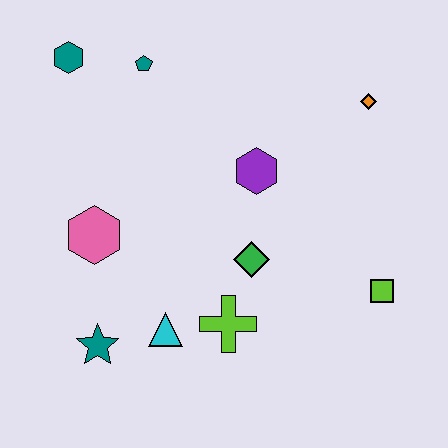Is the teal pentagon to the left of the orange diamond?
Yes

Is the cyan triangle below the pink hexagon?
Yes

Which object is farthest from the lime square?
The teal hexagon is farthest from the lime square.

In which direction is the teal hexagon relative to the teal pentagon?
The teal hexagon is to the left of the teal pentagon.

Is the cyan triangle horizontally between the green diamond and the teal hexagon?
Yes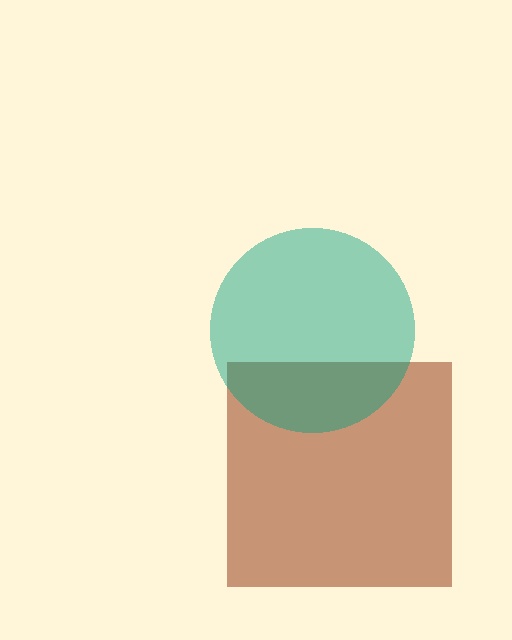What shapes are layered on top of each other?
The layered shapes are: a brown square, a teal circle.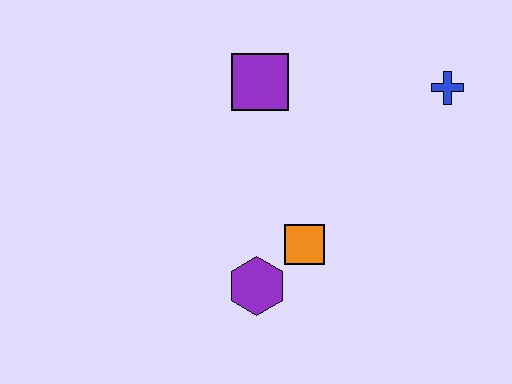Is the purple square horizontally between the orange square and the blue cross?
No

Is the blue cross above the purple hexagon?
Yes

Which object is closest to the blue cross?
The purple square is closest to the blue cross.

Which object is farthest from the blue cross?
The purple hexagon is farthest from the blue cross.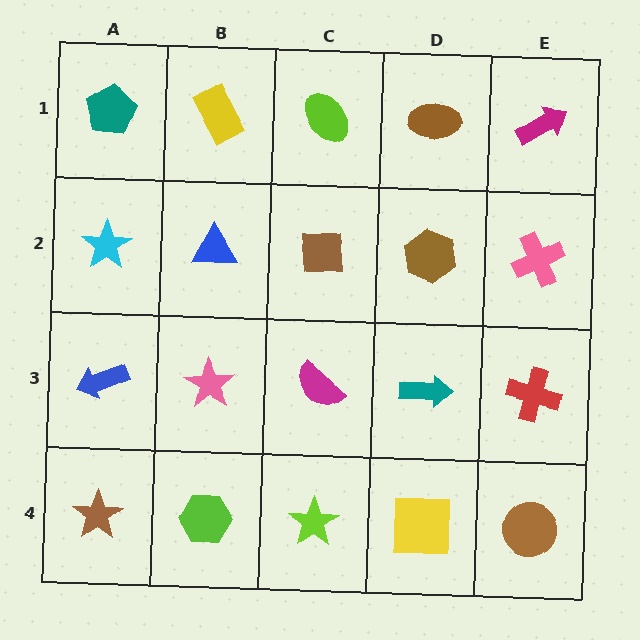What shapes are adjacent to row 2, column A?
A teal pentagon (row 1, column A), a blue arrow (row 3, column A), a blue triangle (row 2, column B).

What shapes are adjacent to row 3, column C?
A brown square (row 2, column C), a lime star (row 4, column C), a pink star (row 3, column B), a teal arrow (row 3, column D).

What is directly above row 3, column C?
A brown square.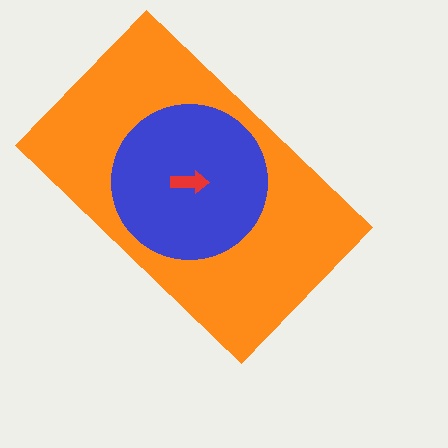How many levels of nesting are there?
3.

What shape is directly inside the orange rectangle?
The blue circle.